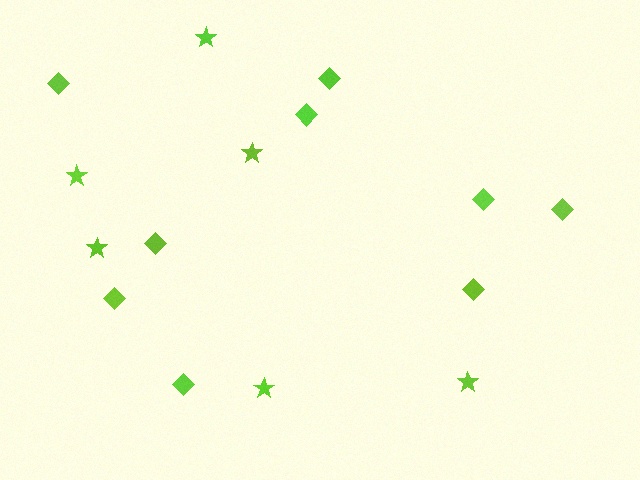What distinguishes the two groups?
There are 2 groups: one group of stars (6) and one group of diamonds (9).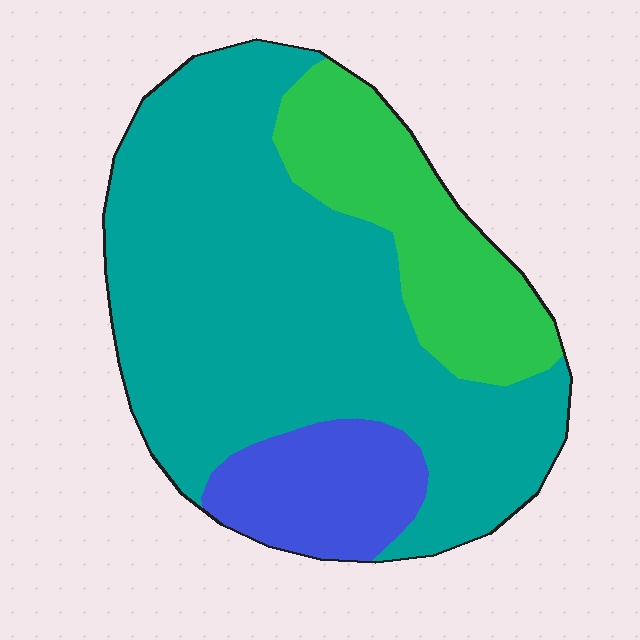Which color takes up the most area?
Teal, at roughly 65%.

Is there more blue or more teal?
Teal.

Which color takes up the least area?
Blue, at roughly 15%.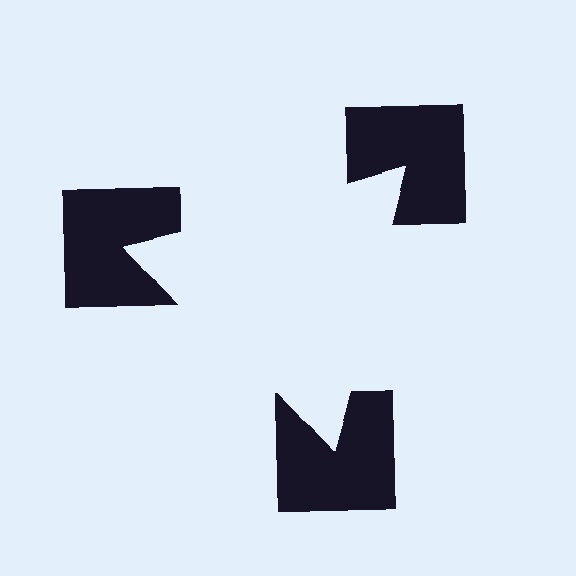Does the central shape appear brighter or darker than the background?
It typically appears slightly brighter than the background, even though no actual brightness change is drawn.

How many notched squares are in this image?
There are 3 — one at each vertex of the illusory triangle.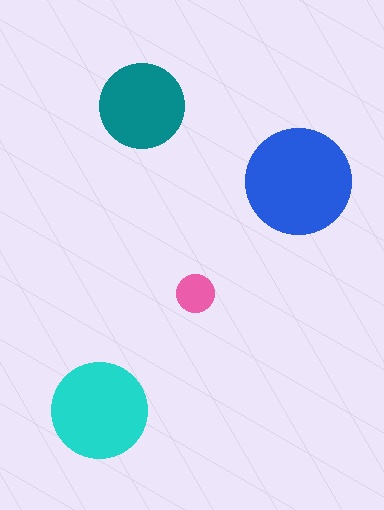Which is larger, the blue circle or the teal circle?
The blue one.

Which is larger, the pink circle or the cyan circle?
The cyan one.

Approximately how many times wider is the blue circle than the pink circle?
About 2.5 times wider.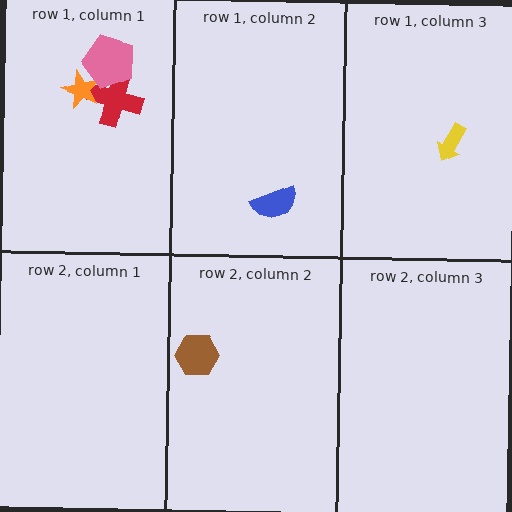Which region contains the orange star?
The row 1, column 1 region.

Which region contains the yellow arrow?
The row 1, column 3 region.